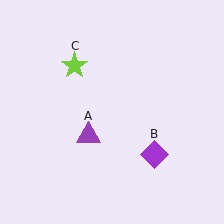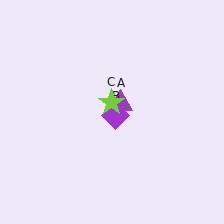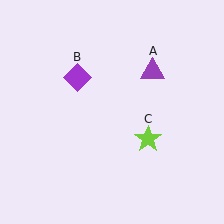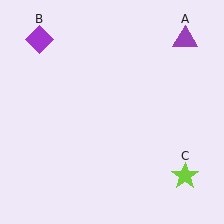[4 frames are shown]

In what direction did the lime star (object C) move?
The lime star (object C) moved down and to the right.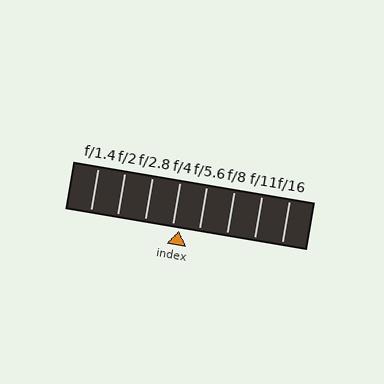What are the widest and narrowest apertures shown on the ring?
The widest aperture shown is f/1.4 and the narrowest is f/16.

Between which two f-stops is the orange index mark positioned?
The index mark is between f/4 and f/5.6.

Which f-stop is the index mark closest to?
The index mark is closest to f/4.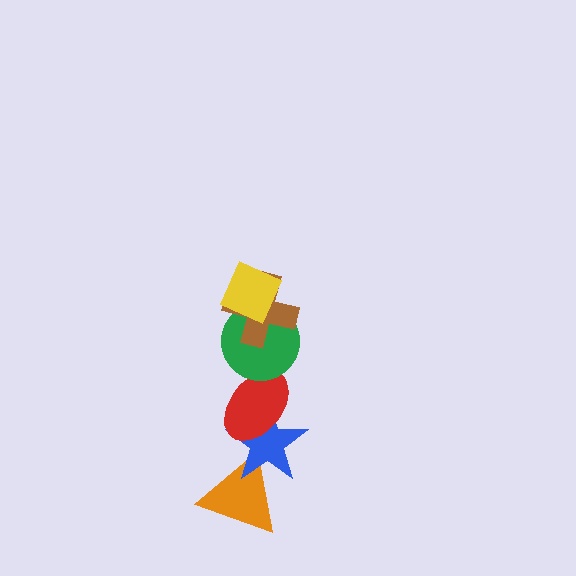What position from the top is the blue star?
The blue star is 5th from the top.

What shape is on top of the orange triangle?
The blue star is on top of the orange triangle.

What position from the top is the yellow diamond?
The yellow diamond is 1st from the top.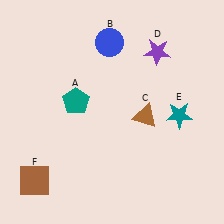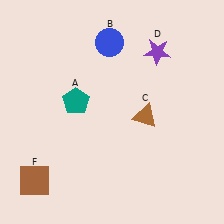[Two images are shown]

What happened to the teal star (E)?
The teal star (E) was removed in Image 2. It was in the bottom-right area of Image 1.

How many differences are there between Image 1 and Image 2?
There is 1 difference between the two images.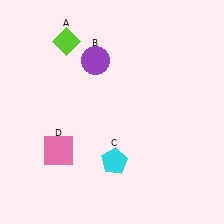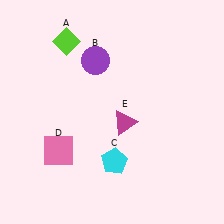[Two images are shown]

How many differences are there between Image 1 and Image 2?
There is 1 difference between the two images.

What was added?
A magenta triangle (E) was added in Image 2.